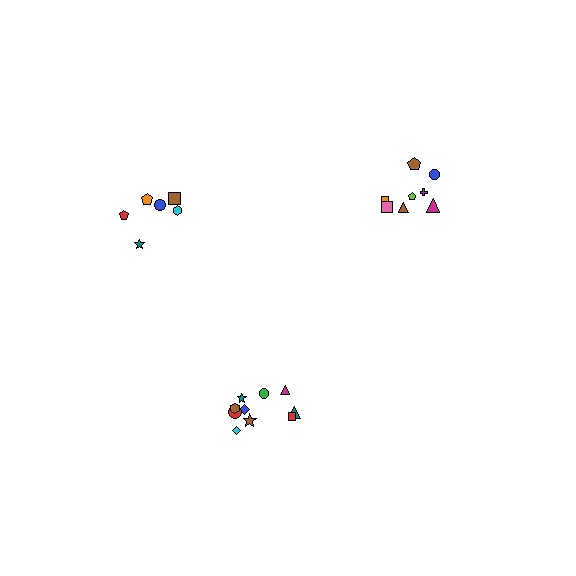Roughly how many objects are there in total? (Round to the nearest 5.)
Roughly 25 objects in total.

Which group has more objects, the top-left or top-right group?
The top-right group.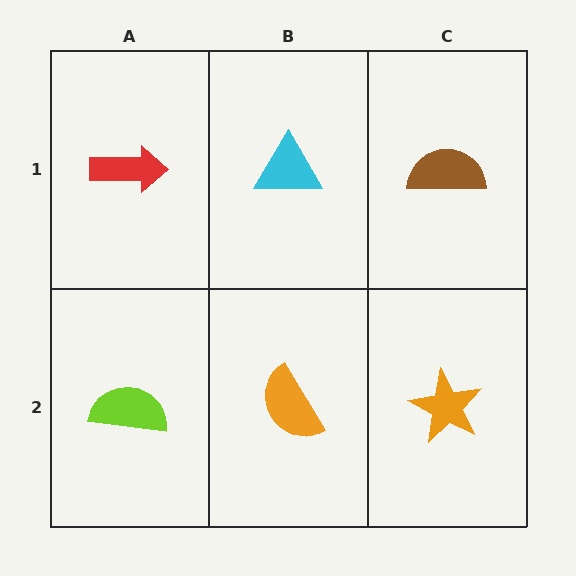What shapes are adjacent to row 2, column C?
A brown semicircle (row 1, column C), an orange semicircle (row 2, column B).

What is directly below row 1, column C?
An orange star.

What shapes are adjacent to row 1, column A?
A lime semicircle (row 2, column A), a cyan triangle (row 1, column B).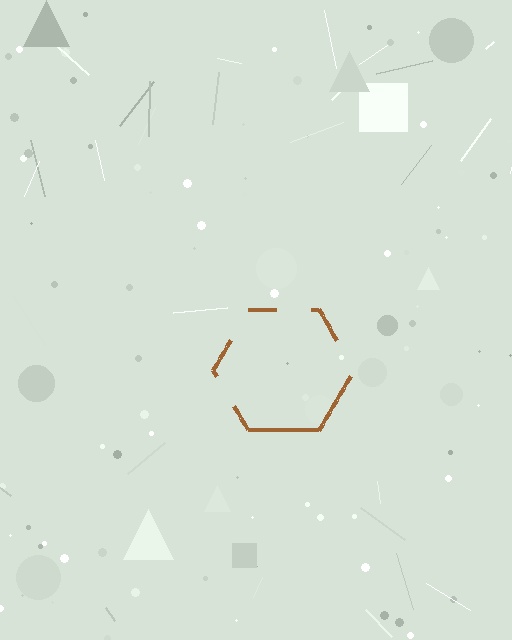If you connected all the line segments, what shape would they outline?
They would outline a hexagon.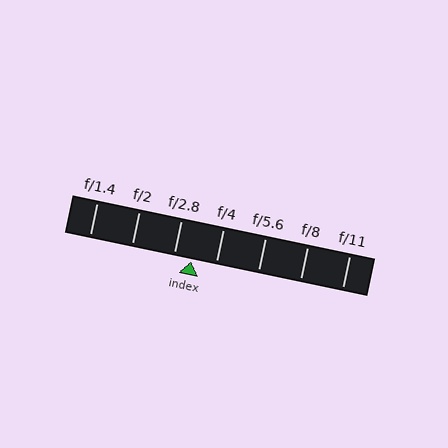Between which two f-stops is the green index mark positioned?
The index mark is between f/2.8 and f/4.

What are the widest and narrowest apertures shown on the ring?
The widest aperture shown is f/1.4 and the narrowest is f/11.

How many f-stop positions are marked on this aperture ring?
There are 7 f-stop positions marked.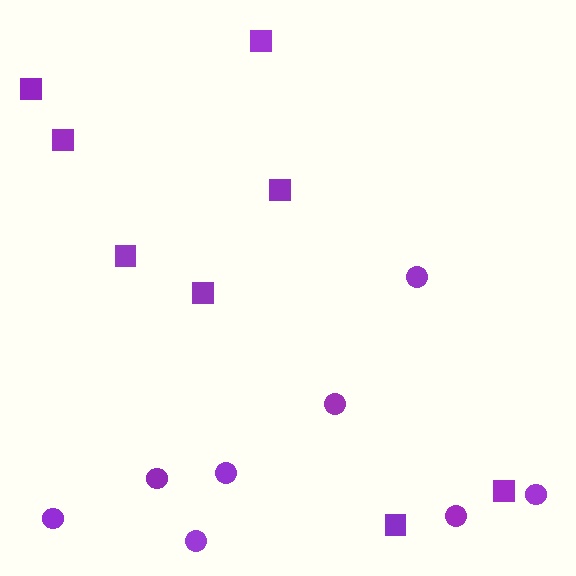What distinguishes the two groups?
There are 2 groups: one group of squares (8) and one group of circles (8).